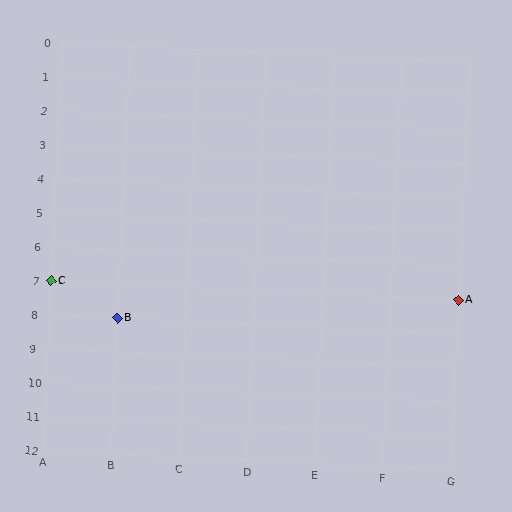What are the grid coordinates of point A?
Point A is at grid coordinates (G, 7).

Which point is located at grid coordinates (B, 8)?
Point B is at (B, 8).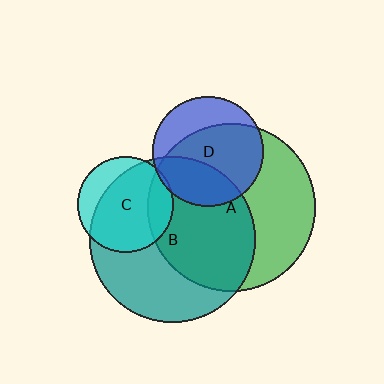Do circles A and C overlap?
Yes.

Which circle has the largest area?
Circle A (green).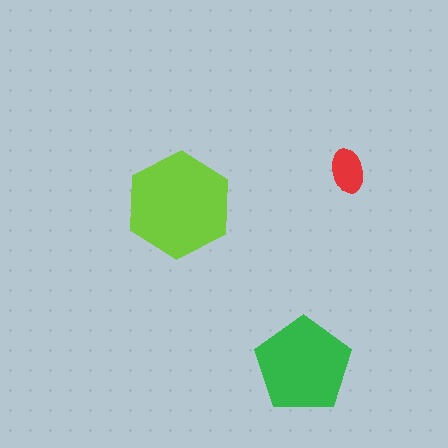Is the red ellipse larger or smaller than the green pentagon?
Smaller.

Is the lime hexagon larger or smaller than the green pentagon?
Larger.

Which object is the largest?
The lime hexagon.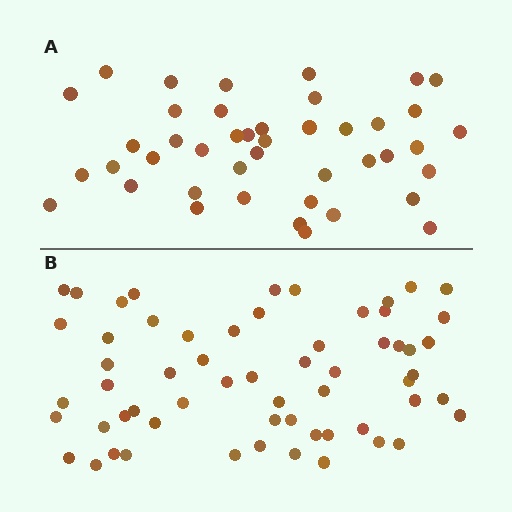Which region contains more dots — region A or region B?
Region B (the bottom region) has more dots.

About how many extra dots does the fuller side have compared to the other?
Region B has approximately 15 more dots than region A.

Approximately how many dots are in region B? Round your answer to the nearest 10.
About 60 dots.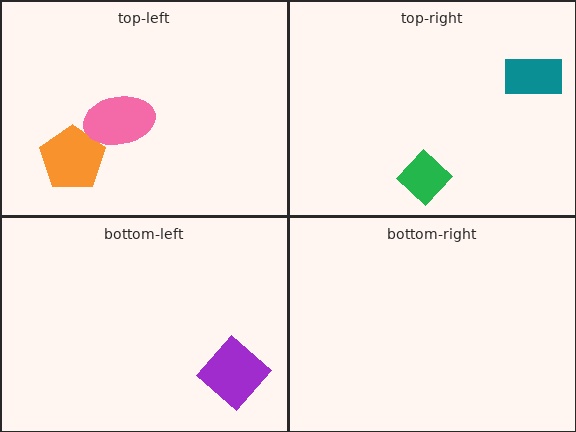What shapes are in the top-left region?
The orange pentagon, the pink ellipse.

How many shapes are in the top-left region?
2.